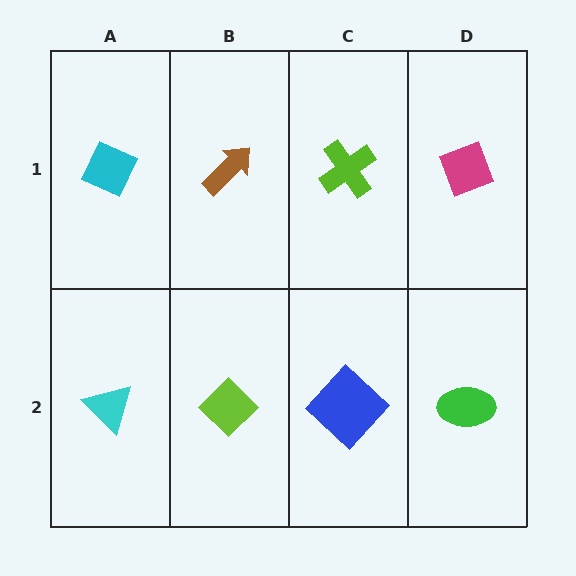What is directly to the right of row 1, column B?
A lime cross.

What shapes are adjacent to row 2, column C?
A lime cross (row 1, column C), a lime diamond (row 2, column B), a green ellipse (row 2, column D).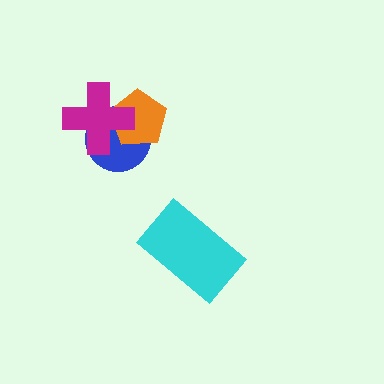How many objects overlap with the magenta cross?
2 objects overlap with the magenta cross.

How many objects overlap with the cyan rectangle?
0 objects overlap with the cyan rectangle.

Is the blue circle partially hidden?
Yes, it is partially covered by another shape.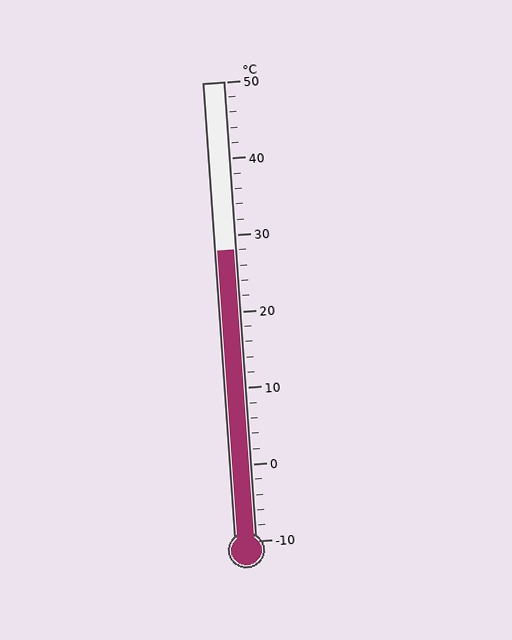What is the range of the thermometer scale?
The thermometer scale ranges from -10°C to 50°C.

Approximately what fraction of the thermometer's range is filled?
The thermometer is filled to approximately 65% of its range.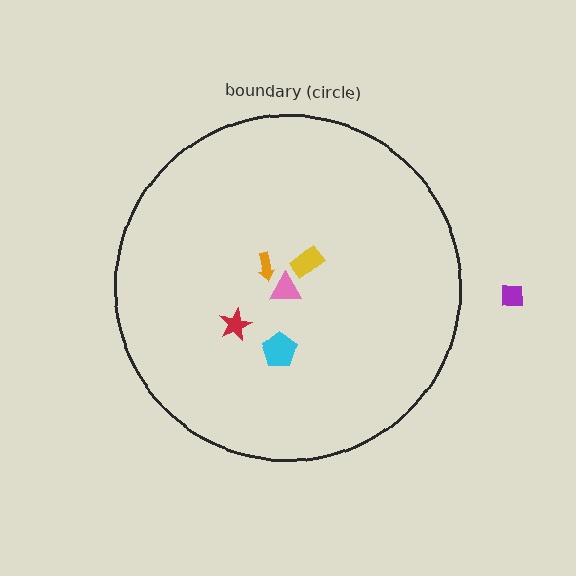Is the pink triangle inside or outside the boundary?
Inside.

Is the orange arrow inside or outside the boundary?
Inside.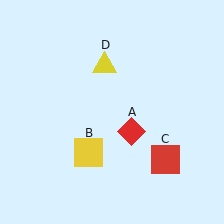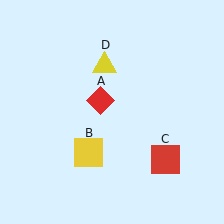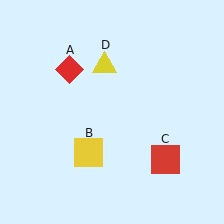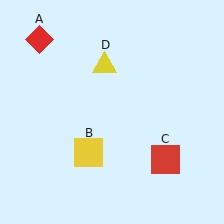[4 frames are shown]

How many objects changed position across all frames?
1 object changed position: red diamond (object A).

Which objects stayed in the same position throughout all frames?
Yellow square (object B) and red square (object C) and yellow triangle (object D) remained stationary.